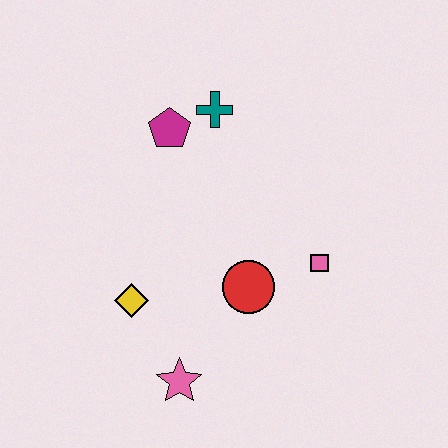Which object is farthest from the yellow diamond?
The teal cross is farthest from the yellow diamond.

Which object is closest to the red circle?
The pink square is closest to the red circle.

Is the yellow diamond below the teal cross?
Yes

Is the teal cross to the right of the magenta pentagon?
Yes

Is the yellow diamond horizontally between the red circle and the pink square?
No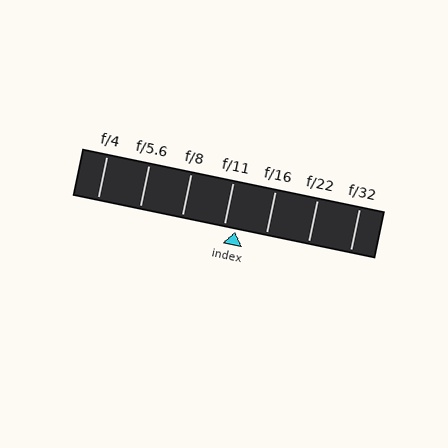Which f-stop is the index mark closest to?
The index mark is closest to f/11.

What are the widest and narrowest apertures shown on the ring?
The widest aperture shown is f/4 and the narrowest is f/32.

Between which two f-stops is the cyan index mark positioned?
The index mark is between f/11 and f/16.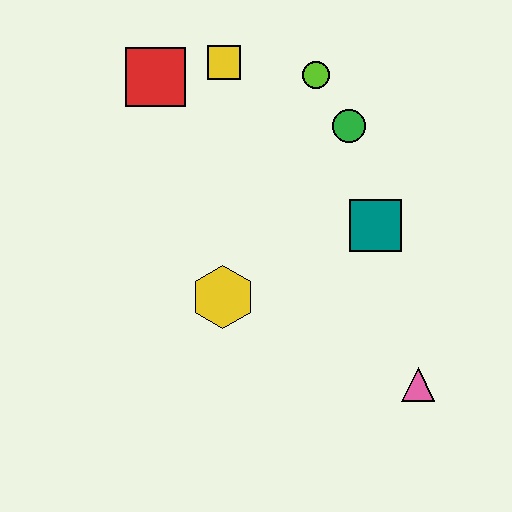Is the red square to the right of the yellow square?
No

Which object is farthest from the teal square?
The red square is farthest from the teal square.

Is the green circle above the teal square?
Yes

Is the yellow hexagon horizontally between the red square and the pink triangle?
Yes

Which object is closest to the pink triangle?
The teal square is closest to the pink triangle.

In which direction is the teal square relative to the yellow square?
The teal square is below the yellow square.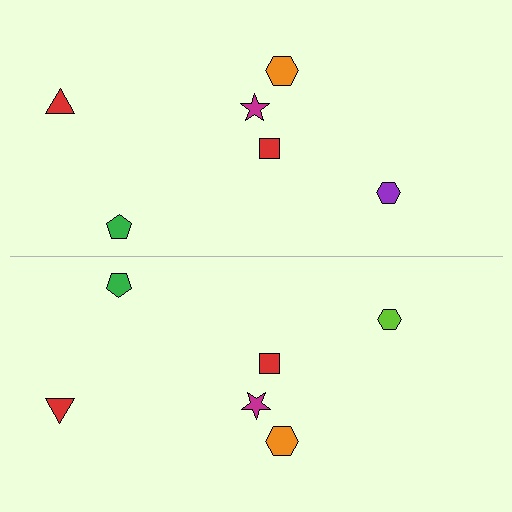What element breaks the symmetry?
The lime hexagon on the bottom side breaks the symmetry — its mirror counterpart is purple.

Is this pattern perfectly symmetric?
No, the pattern is not perfectly symmetric. The lime hexagon on the bottom side breaks the symmetry — its mirror counterpart is purple.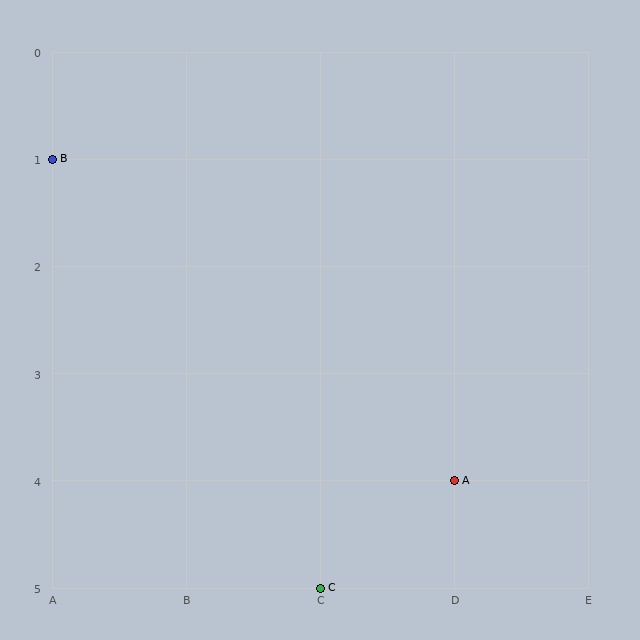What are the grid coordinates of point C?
Point C is at grid coordinates (C, 5).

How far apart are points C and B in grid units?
Points C and B are 2 columns and 4 rows apart (about 4.5 grid units diagonally).